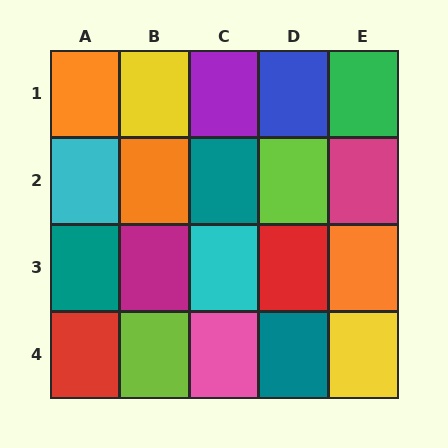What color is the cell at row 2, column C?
Teal.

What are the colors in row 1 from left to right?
Orange, yellow, purple, blue, green.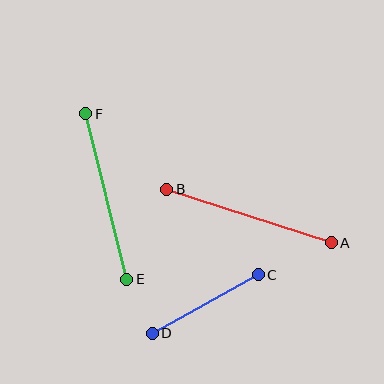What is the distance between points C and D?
The distance is approximately 121 pixels.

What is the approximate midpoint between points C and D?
The midpoint is at approximately (205, 304) pixels.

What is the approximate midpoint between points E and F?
The midpoint is at approximately (106, 197) pixels.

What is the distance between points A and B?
The distance is approximately 173 pixels.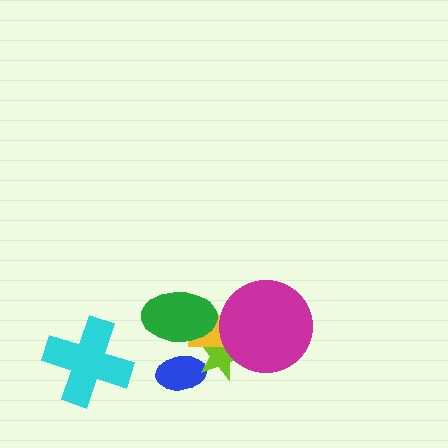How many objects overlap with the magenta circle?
2 objects overlap with the magenta circle.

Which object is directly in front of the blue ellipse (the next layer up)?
The lime star is directly in front of the blue ellipse.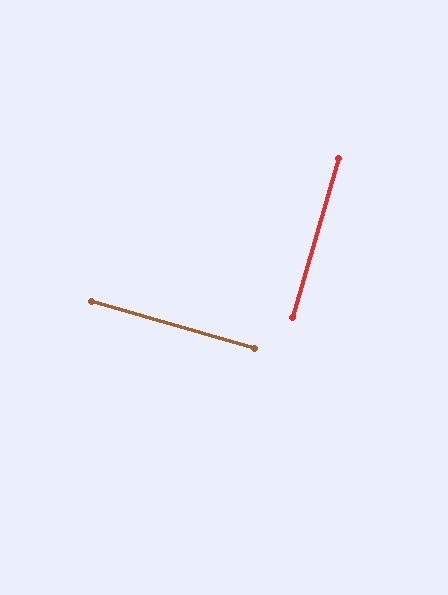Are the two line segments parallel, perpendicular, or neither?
Perpendicular — they meet at approximately 90°.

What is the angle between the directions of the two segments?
Approximately 90 degrees.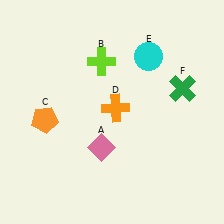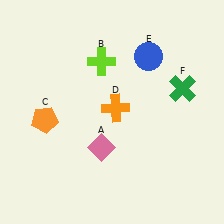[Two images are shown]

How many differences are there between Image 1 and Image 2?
There is 1 difference between the two images.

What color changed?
The circle (E) changed from cyan in Image 1 to blue in Image 2.